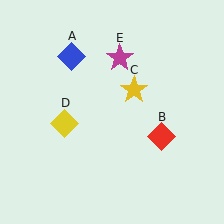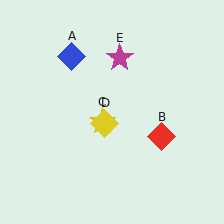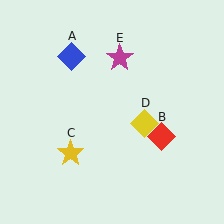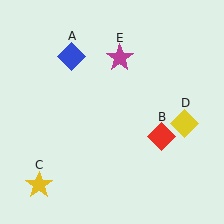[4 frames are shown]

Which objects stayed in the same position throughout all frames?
Blue diamond (object A) and red diamond (object B) and magenta star (object E) remained stationary.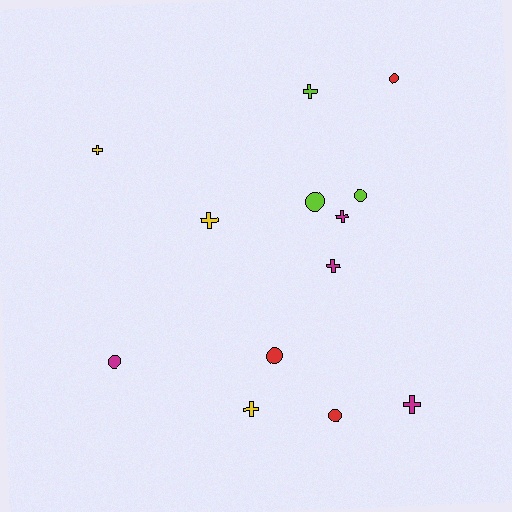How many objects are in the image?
There are 13 objects.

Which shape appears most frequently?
Cross, with 7 objects.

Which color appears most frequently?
Magenta, with 4 objects.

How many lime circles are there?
There are 2 lime circles.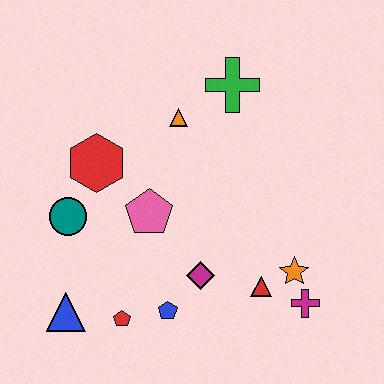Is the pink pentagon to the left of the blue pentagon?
Yes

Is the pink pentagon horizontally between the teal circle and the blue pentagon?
Yes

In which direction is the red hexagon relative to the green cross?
The red hexagon is to the left of the green cross.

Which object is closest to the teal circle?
The red hexagon is closest to the teal circle.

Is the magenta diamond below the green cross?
Yes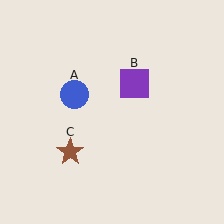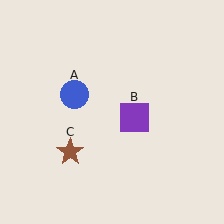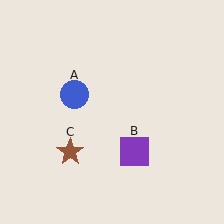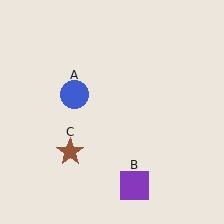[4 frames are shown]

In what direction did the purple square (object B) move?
The purple square (object B) moved down.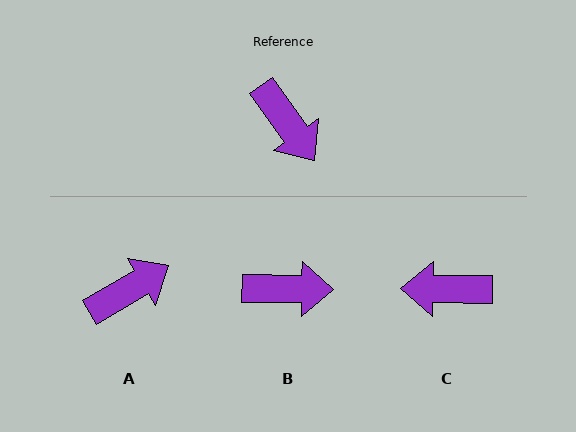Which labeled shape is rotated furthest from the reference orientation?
C, about 126 degrees away.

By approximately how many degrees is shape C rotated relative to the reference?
Approximately 126 degrees clockwise.